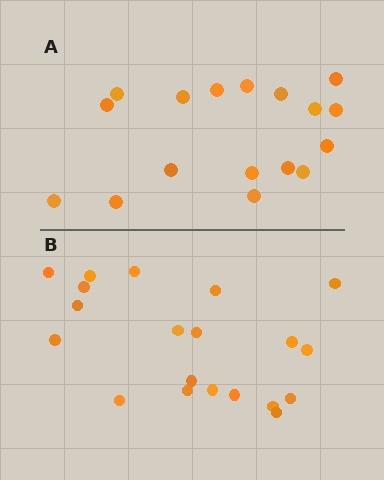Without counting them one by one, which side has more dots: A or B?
Region B (the bottom region) has more dots.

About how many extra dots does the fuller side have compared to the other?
Region B has just a few more — roughly 2 or 3 more dots than region A.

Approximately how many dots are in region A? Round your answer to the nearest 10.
About 20 dots. (The exact count is 17, which rounds to 20.)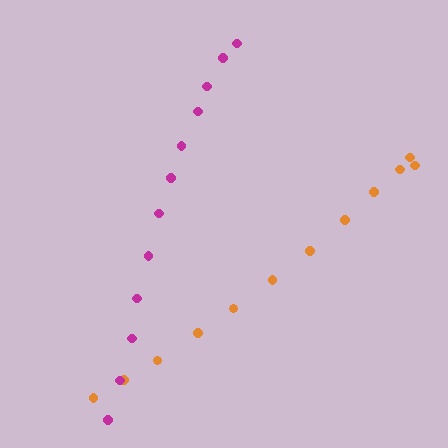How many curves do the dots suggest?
There are 2 distinct paths.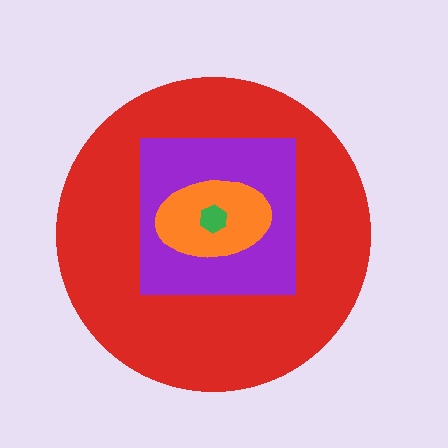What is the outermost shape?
The red circle.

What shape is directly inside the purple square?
The orange ellipse.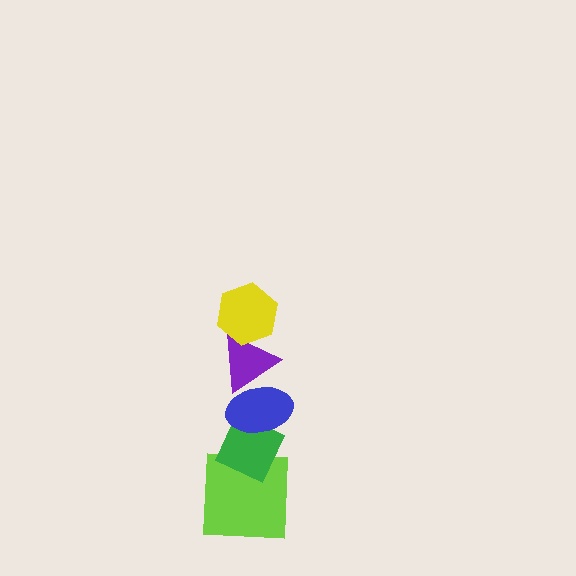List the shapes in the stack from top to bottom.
From top to bottom: the yellow hexagon, the purple triangle, the blue ellipse, the green diamond, the lime square.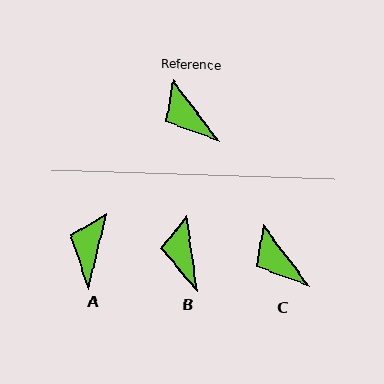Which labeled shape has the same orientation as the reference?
C.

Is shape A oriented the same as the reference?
No, it is off by about 51 degrees.